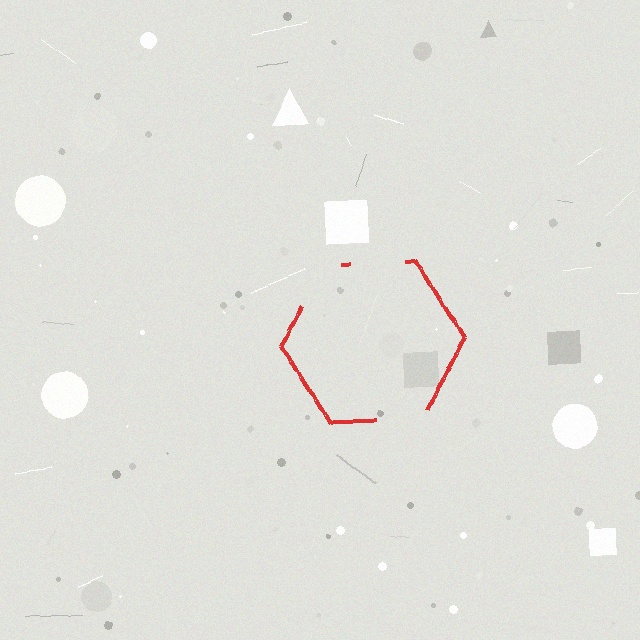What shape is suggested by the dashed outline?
The dashed outline suggests a hexagon.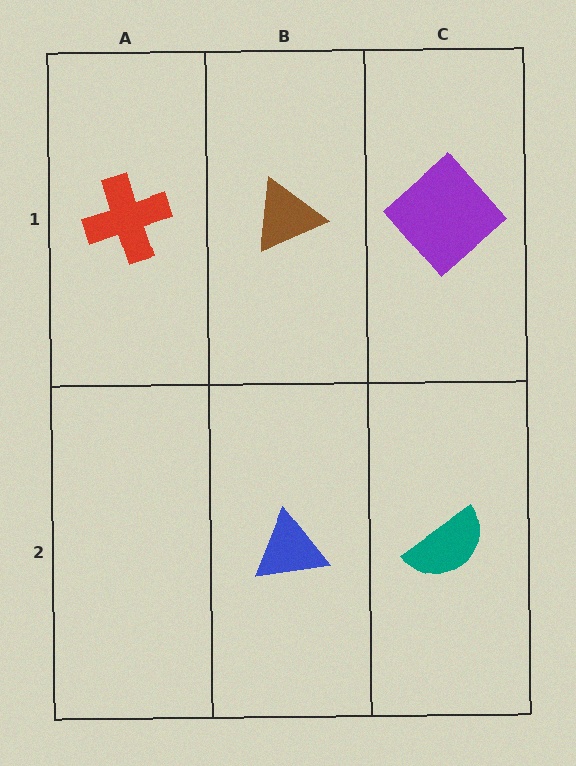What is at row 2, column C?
A teal semicircle.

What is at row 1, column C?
A purple diamond.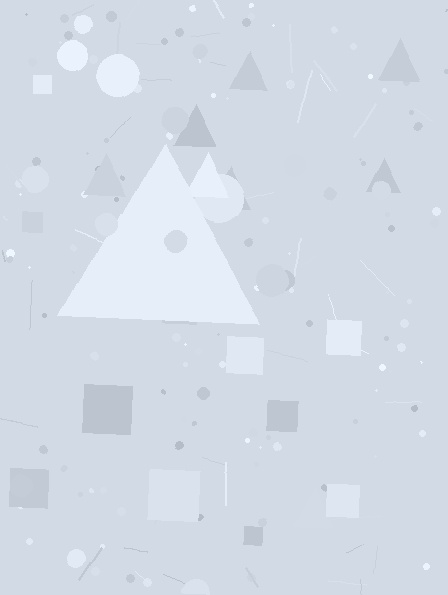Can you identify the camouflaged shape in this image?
The camouflaged shape is a triangle.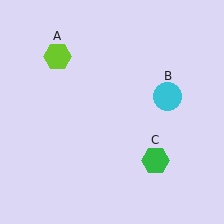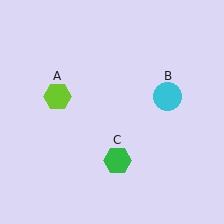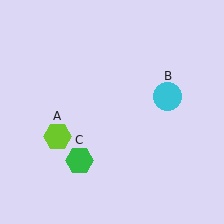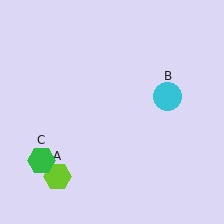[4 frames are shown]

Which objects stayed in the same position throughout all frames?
Cyan circle (object B) remained stationary.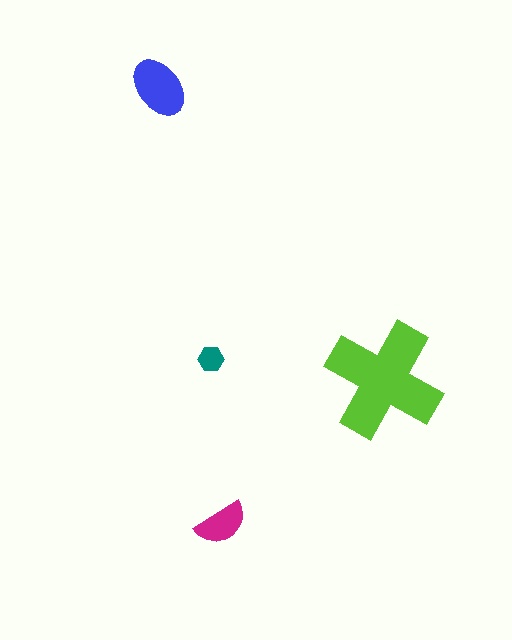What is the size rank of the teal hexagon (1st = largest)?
4th.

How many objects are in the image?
There are 4 objects in the image.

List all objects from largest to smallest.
The lime cross, the blue ellipse, the magenta semicircle, the teal hexagon.